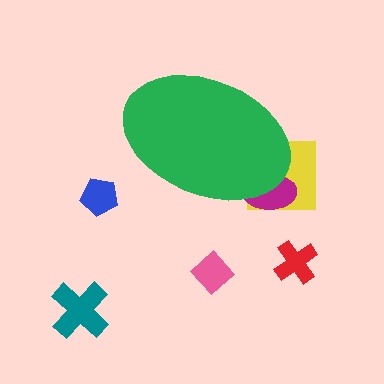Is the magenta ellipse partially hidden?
Yes, the magenta ellipse is partially hidden behind the green ellipse.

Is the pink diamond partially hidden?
No, the pink diamond is fully visible.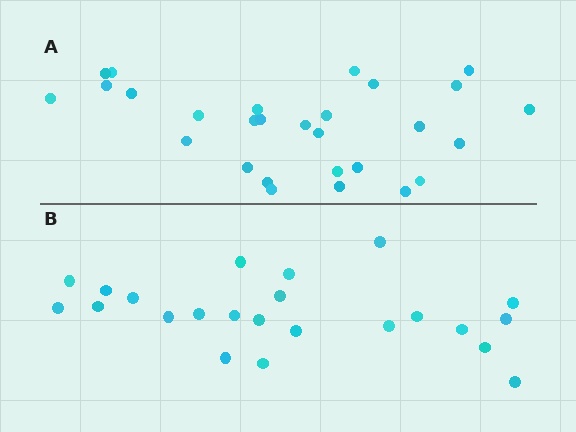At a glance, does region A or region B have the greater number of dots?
Region A (the top region) has more dots.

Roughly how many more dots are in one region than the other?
Region A has about 5 more dots than region B.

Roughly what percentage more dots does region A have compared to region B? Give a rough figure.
About 20% more.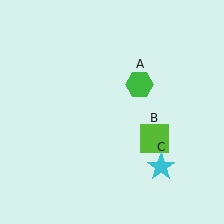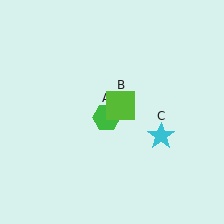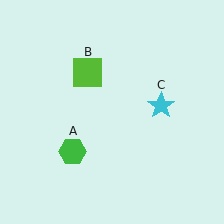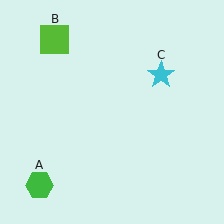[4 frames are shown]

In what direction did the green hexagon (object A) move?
The green hexagon (object A) moved down and to the left.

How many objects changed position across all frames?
3 objects changed position: green hexagon (object A), lime square (object B), cyan star (object C).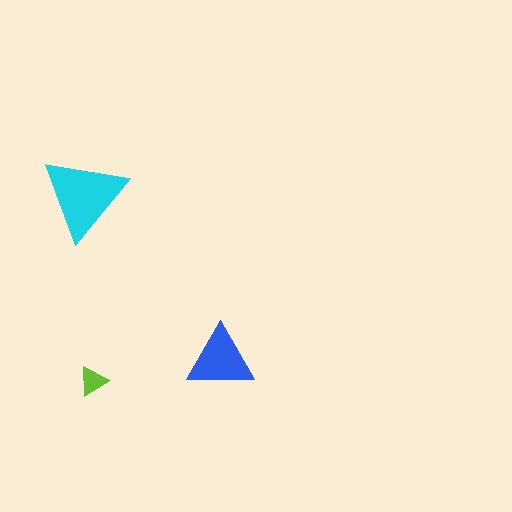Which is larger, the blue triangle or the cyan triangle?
The cyan one.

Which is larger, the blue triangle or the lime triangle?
The blue one.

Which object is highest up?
The cyan triangle is topmost.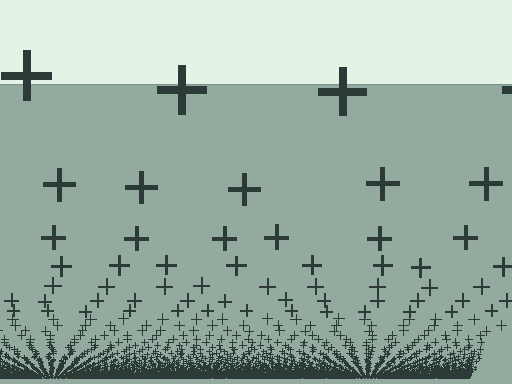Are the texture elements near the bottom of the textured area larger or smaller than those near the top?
Smaller. The gradient is inverted — elements near the bottom are smaller and denser.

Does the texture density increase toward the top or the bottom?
Density increases toward the bottom.